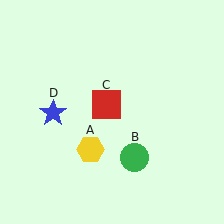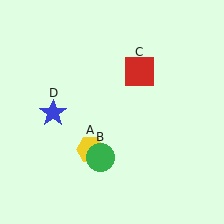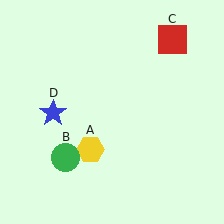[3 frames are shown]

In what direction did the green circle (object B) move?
The green circle (object B) moved left.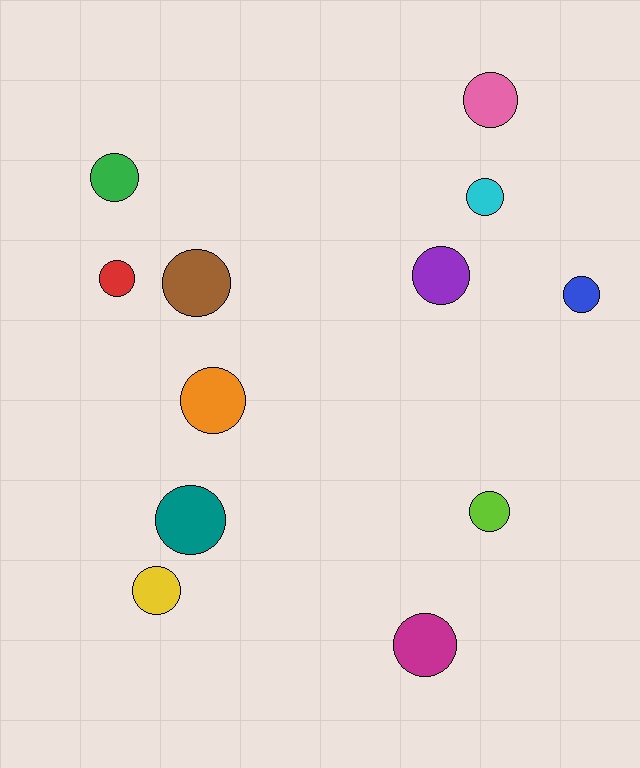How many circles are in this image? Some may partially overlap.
There are 12 circles.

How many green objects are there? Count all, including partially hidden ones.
There is 1 green object.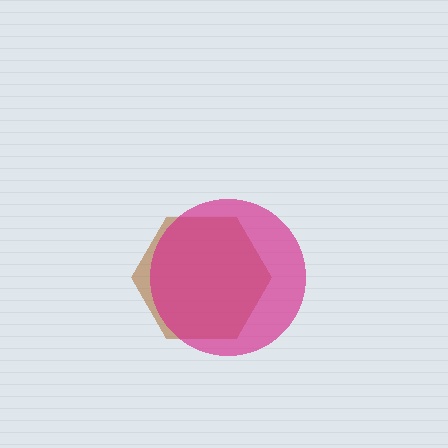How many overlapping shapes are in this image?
There are 2 overlapping shapes in the image.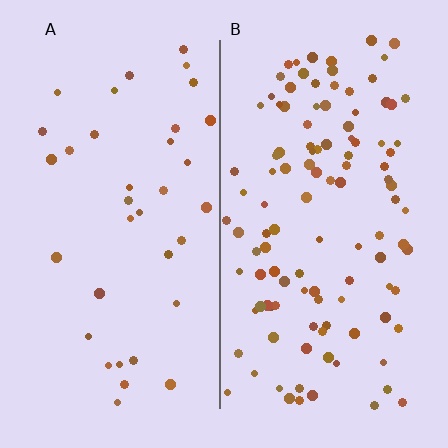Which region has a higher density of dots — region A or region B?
B (the right).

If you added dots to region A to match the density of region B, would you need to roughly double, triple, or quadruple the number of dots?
Approximately triple.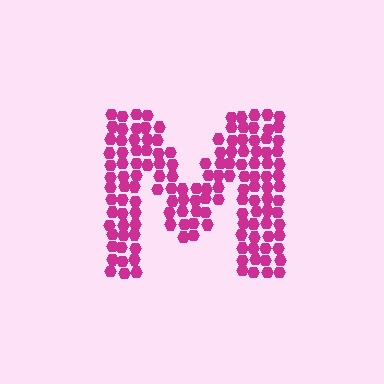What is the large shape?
The large shape is the letter M.